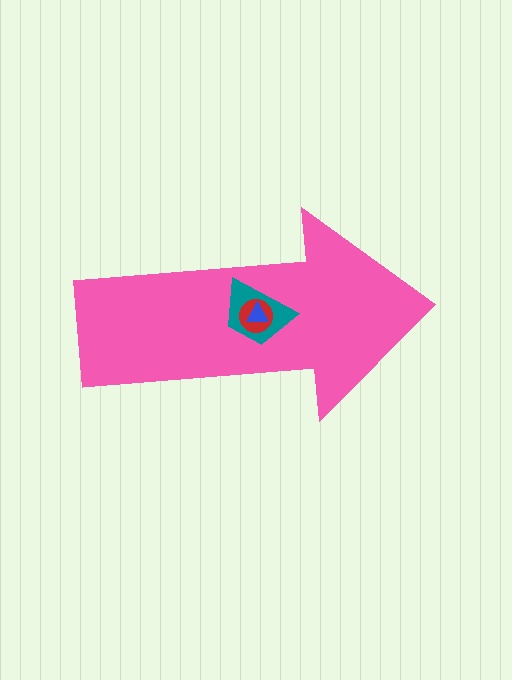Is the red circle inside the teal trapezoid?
Yes.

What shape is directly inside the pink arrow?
The teal trapezoid.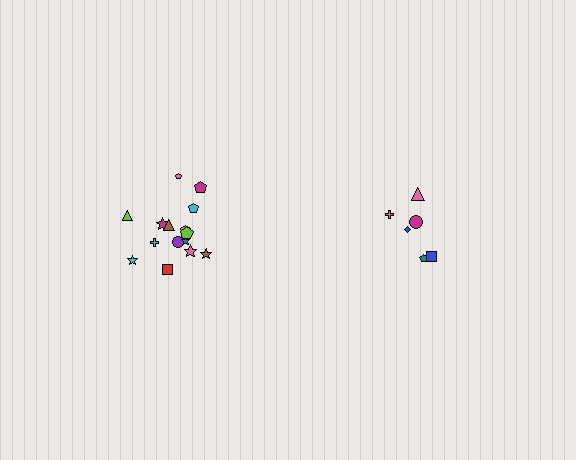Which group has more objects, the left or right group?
The left group.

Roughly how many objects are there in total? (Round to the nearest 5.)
Roughly 20 objects in total.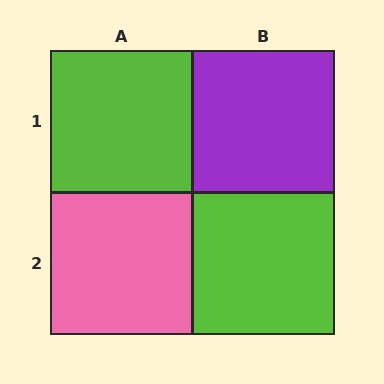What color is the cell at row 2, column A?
Pink.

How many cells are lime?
2 cells are lime.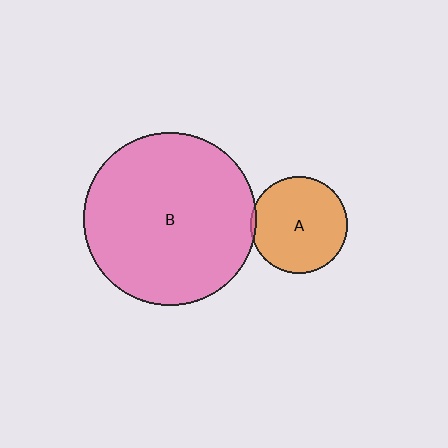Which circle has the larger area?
Circle B (pink).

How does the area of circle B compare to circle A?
Approximately 3.2 times.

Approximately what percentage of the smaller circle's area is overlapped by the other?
Approximately 5%.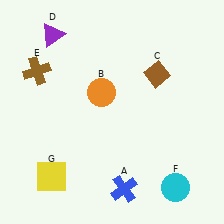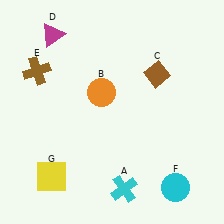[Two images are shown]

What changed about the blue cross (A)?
In Image 1, A is blue. In Image 2, it changed to cyan.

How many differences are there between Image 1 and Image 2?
There are 2 differences between the two images.